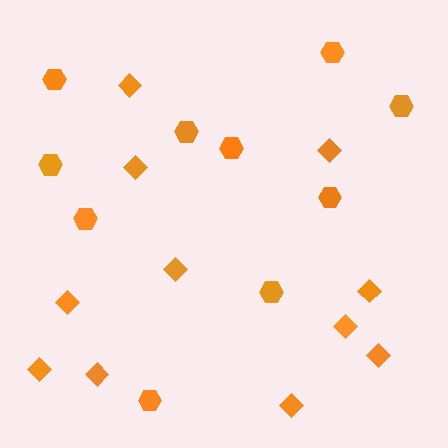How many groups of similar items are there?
There are 2 groups: one group of diamonds (11) and one group of hexagons (10).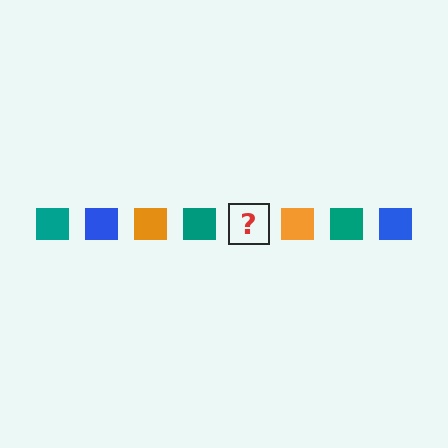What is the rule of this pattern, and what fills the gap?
The rule is that the pattern cycles through teal, blue, orange squares. The gap should be filled with a blue square.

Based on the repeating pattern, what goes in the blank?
The blank should be a blue square.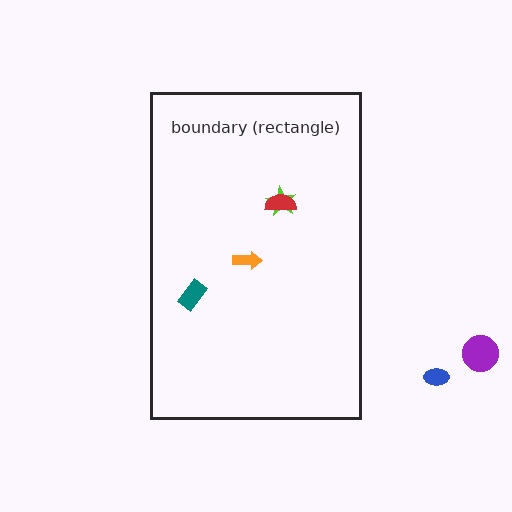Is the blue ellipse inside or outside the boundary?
Outside.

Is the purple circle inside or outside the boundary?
Outside.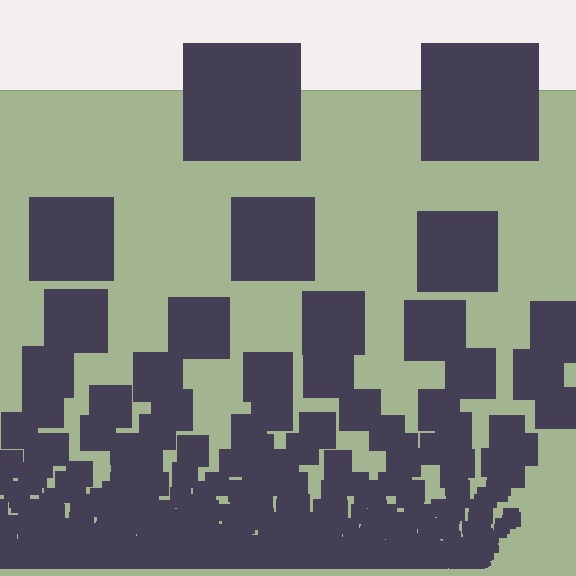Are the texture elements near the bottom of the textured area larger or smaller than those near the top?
Smaller. The gradient is inverted — elements near the bottom are smaller and denser.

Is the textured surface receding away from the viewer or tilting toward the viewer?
The surface appears to tilt toward the viewer. Texture elements get larger and sparser toward the top.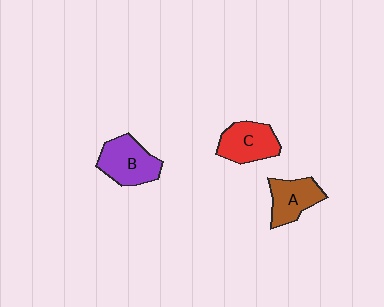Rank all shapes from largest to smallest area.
From largest to smallest: B (purple), C (red), A (brown).